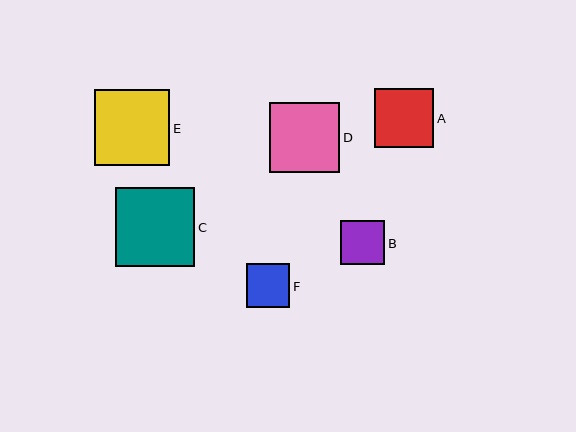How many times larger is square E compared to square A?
Square E is approximately 1.3 times the size of square A.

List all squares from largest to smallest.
From largest to smallest: C, E, D, A, B, F.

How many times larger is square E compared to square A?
Square E is approximately 1.3 times the size of square A.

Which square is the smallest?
Square F is the smallest with a size of approximately 44 pixels.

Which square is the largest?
Square C is the largest with a size of approximately 79 pixels.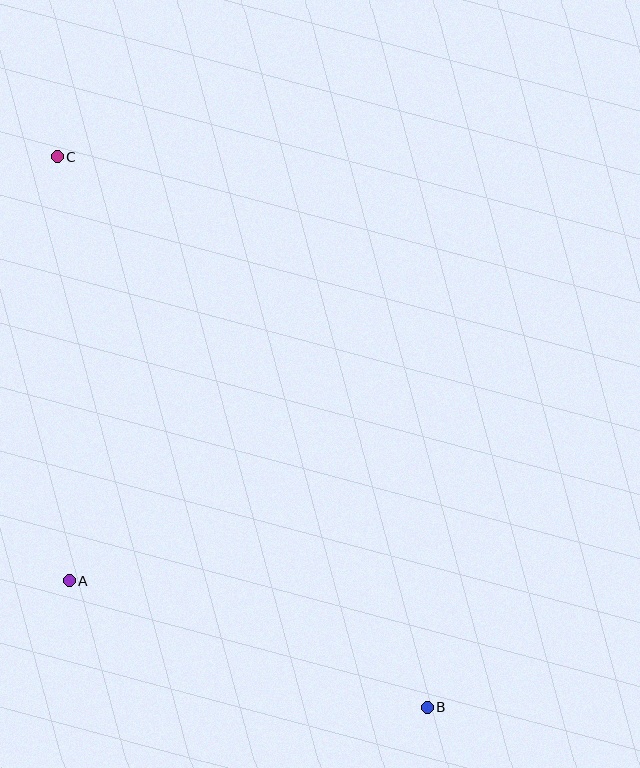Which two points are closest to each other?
Points A and B are closest to each other.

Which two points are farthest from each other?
Points B and C are farthest from each other.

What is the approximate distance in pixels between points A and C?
The distance between A and C is approximately 424 pixels.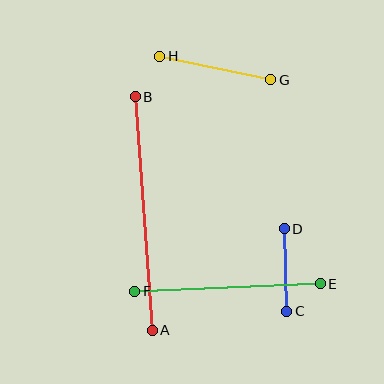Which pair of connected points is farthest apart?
Points A and B are farthest apart.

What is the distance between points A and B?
The distance is approximately 234 pixels.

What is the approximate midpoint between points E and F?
The midpoint is at approximately (227, 287) pixels.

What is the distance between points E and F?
The distance is approximately 185 pixels.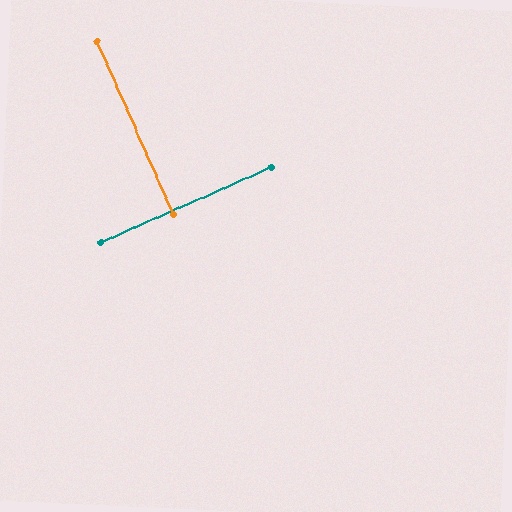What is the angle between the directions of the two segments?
Approximately 90 degrees.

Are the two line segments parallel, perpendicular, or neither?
Perpendicular — they meet at approximately 90°.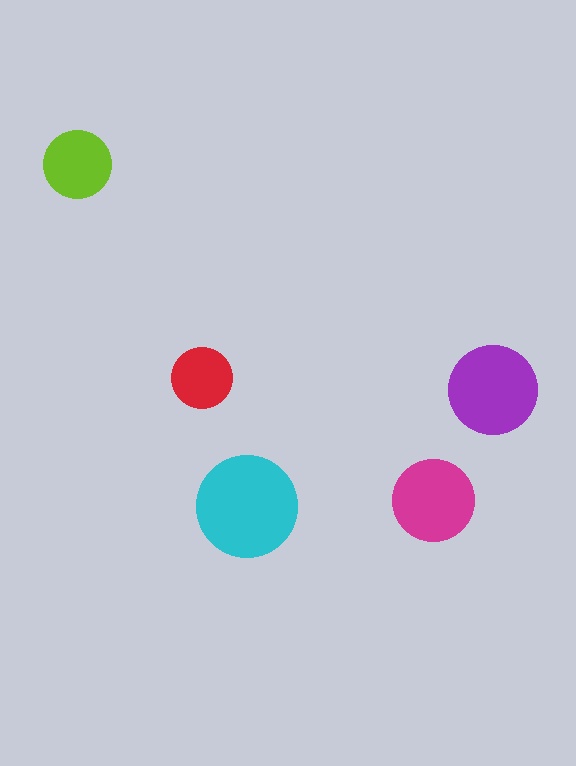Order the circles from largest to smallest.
the cyan one, the purple one, the magenta one, the lime one, the red one.